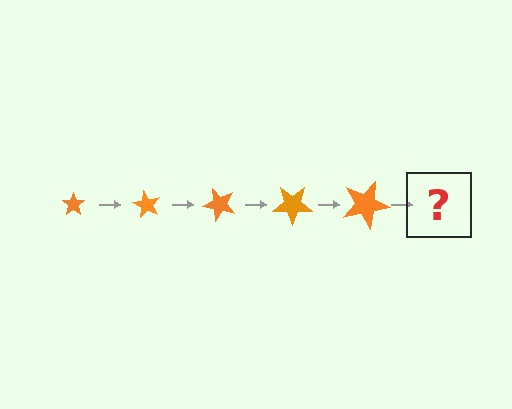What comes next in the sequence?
The next element should be a star, larger than the previous one and rotated 300 degrees from the start.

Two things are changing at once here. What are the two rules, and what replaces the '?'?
The two rules are that the star grows larger each step and it rotates 60 degrees each step. The '?' should be a star, larger than the previous one and rotated 300 degrees from the start.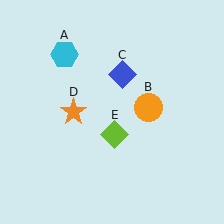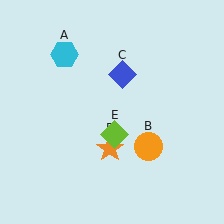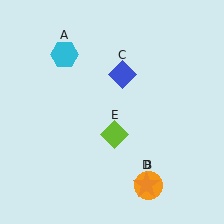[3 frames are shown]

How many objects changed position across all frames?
2 objects changed position: orange circle (object B), orange star (object D).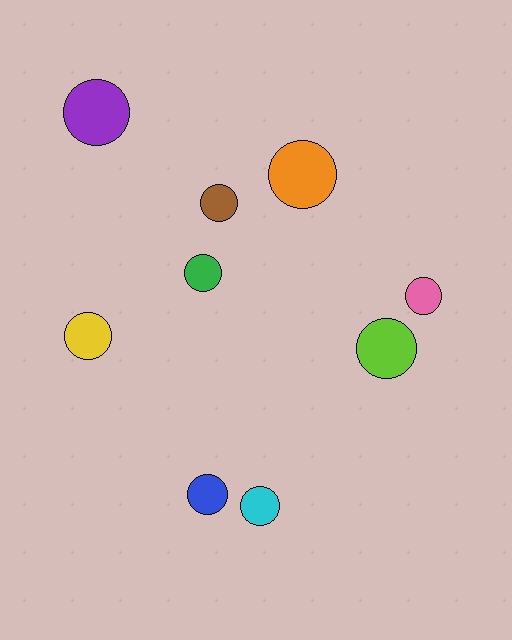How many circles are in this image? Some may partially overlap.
There are 9 circles.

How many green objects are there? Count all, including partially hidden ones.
There is 1 green object.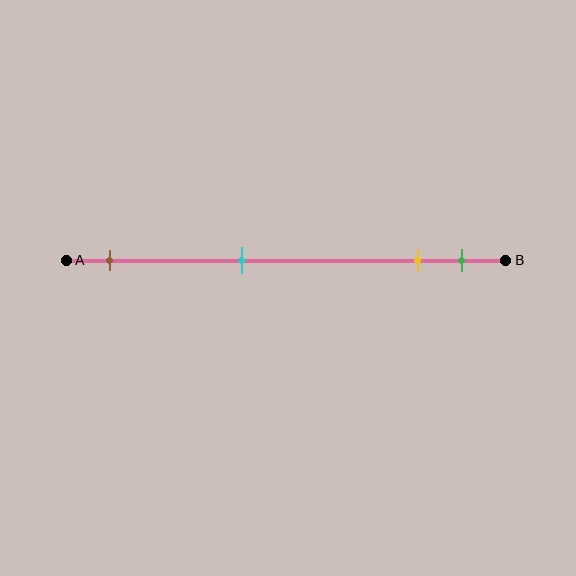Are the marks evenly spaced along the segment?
No, the marks are not evenly spaced.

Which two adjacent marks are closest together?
The yellow and green marks are the closest adjacent pair.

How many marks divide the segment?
There are 4 marks dividing the segment.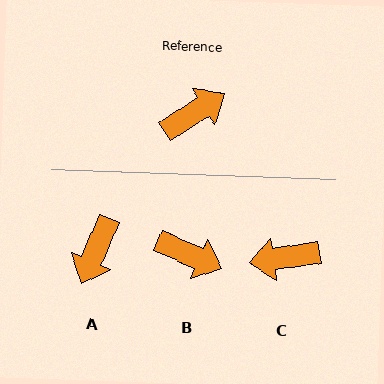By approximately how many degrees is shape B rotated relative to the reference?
Approximately 57 degrees clockwise.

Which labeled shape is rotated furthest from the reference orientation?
C, about 155 degrees away.